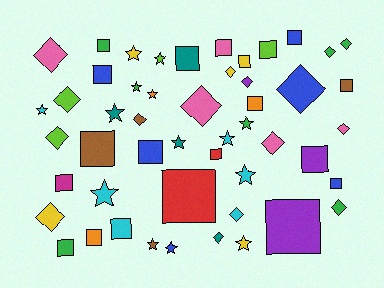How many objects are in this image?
There are 50 objects.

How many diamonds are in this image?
There are 16 diamonds.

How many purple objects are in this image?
There are 3 purple objects.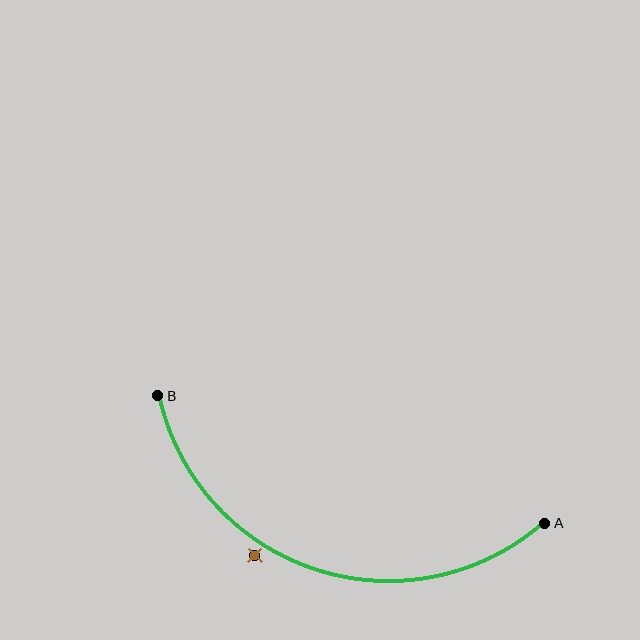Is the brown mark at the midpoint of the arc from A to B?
No — the brown mark does not lie on the arc at all. It sits slightly outside the curve.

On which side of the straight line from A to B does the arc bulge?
The arc bulges below the straight line connecting A and B.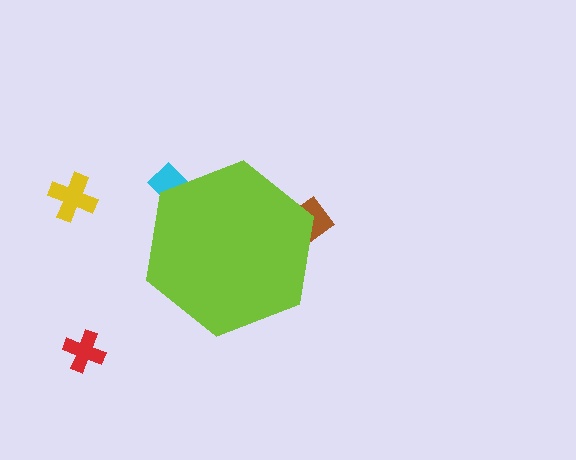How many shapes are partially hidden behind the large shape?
2 shapes are partially hidden.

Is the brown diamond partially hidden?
Yes, the brown diamond is partially hidden behind the lime hexagon.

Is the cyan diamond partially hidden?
Yes, the cyan diamond is partially hidden behind the lime hexagon.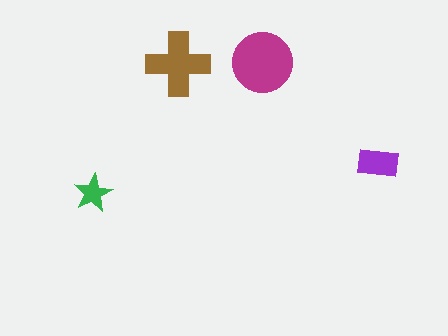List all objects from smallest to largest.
The green star, the purple rectangle, the brown cross, the magenta circle.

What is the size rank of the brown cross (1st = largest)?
2nd.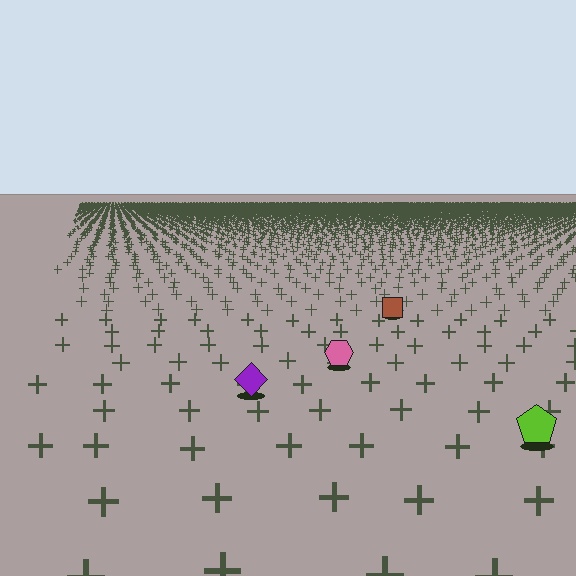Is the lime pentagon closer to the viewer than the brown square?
Yes. The lime pentagon is closer — you can tell from the texture gradient: the ground texture is coarser near it.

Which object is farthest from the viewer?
The brown square is farthest from the viewer. It appears smaller and the ground texture around it is denser.